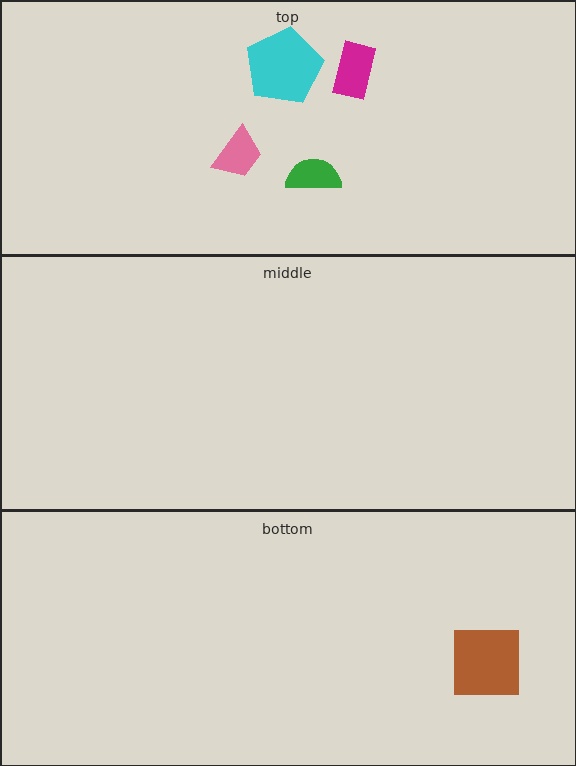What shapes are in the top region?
The magenta rectangle, the cyan pentagon, the pink trapezoid, the green semicircle.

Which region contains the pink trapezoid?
The top region.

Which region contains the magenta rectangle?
The top region.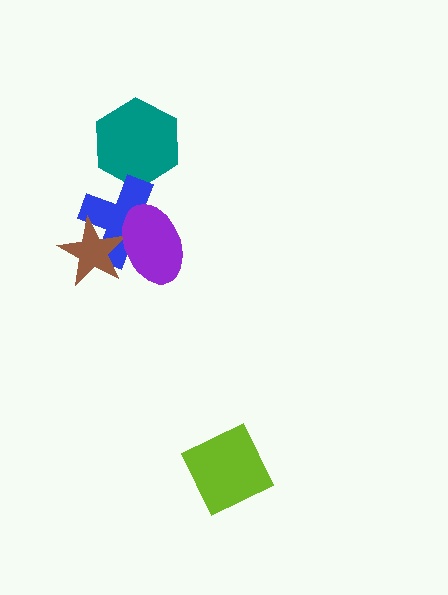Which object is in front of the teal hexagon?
The blue cross is in front of the teal hexagon.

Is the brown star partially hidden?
Yes, it is partially covered by another shape.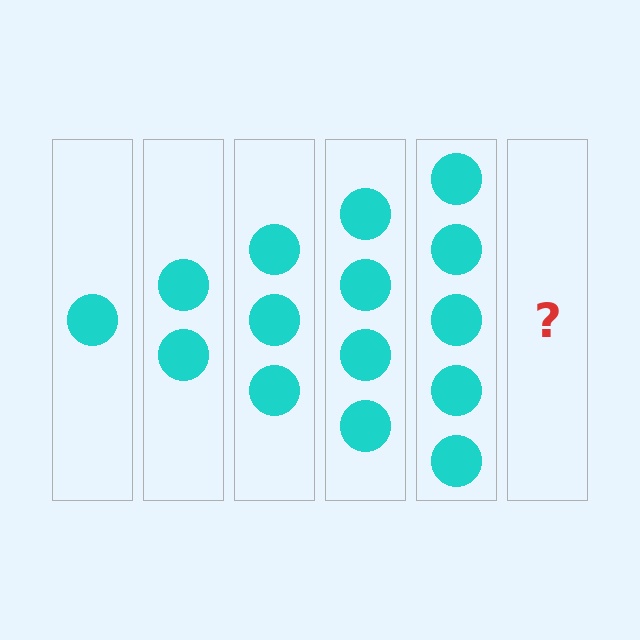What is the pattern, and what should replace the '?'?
The pattern is that each step adds one more circle. The '?' should be 6 circles.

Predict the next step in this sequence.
The next step is 6 circles.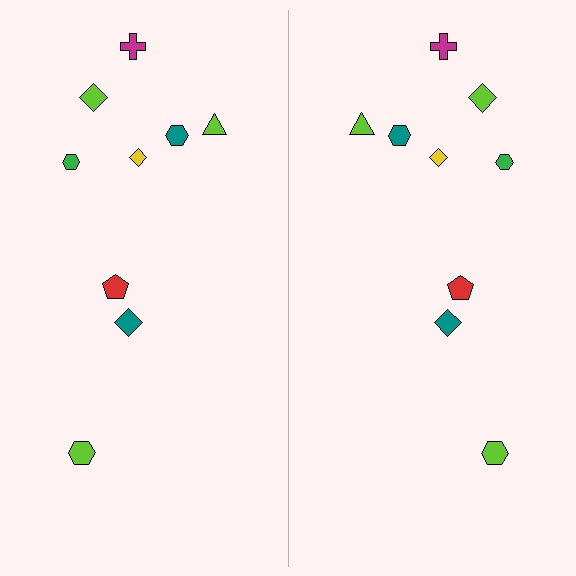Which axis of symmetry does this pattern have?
The pattern has a vertical axis of symmetry running through the center of the image.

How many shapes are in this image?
There are 18 shapes in this image.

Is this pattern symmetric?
Yes, this pattern has bilateral (reflection) symmetry.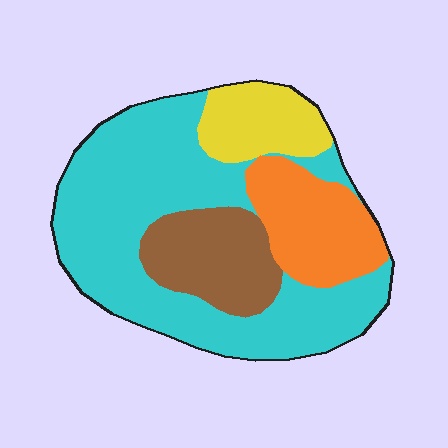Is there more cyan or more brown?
Cyan.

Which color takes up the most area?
Cyan, at roughly 55%.